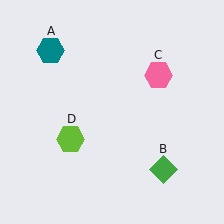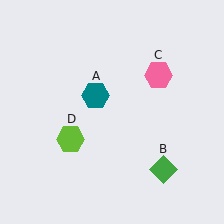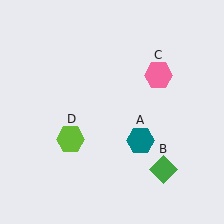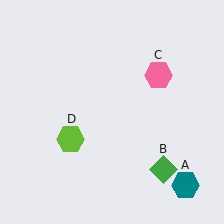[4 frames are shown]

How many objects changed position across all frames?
1 object changed position: teal hexagon (object A).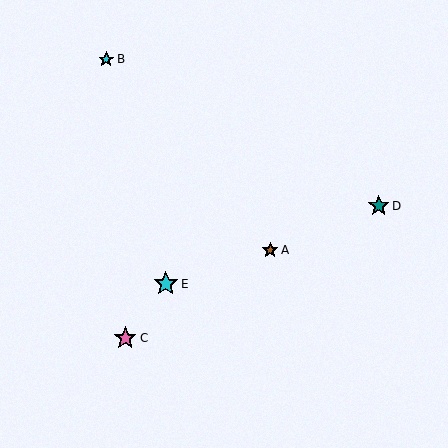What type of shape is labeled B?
Shape B is a cyan star.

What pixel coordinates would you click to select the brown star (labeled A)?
Click at (270, 250) to select the brown star A.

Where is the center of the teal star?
The center of the teal star is at (379, 206).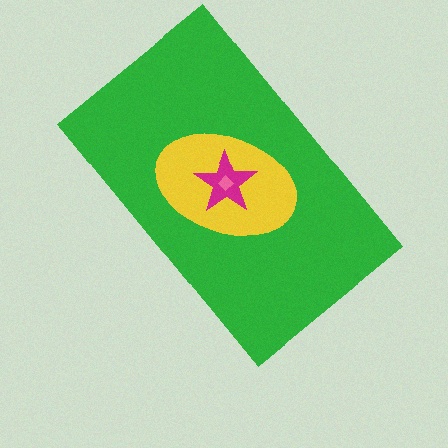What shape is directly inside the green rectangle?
The yellow ellipse.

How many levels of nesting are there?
4.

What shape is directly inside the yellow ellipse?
The magenta star.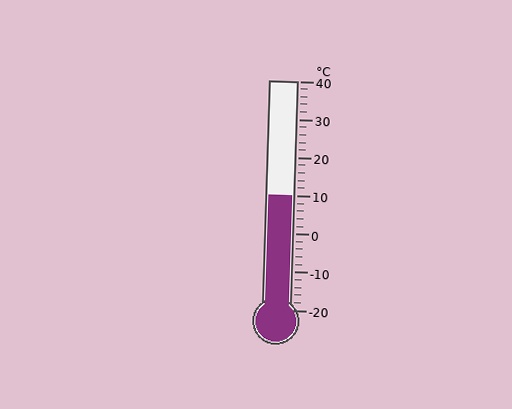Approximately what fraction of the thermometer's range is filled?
The thermometer is filled to approximately 50% of its range.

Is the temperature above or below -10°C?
The temperature is above -10°C.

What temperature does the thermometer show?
The thermometer shows approximately 10°C.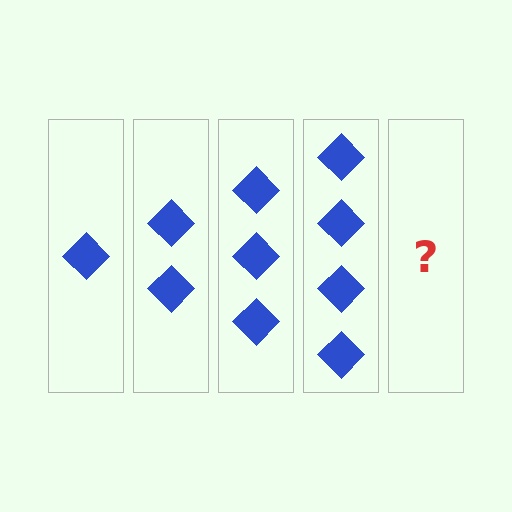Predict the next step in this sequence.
The next step is 5 diamonds.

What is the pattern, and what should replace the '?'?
The pattern is that each step adds one more diamond. The '?' should be 5 diamonds.